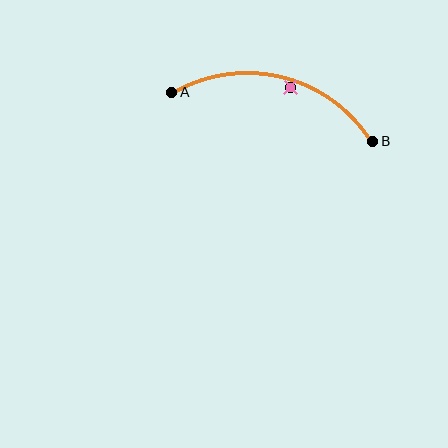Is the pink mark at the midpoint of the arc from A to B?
No — the pink mark does not lie on the arc at all. It sits slightly inside the curve.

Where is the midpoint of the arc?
The arc midpoint is the point on the curve farthest from the straight line joining A and B. It sits above that line.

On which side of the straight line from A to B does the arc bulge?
The arc bulges above the straight line connecting A and B.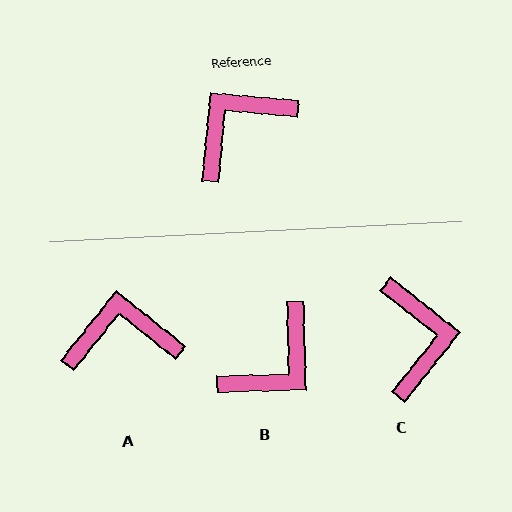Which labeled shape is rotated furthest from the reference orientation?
B, about 173 degrees away.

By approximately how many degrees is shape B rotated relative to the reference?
Approximately 173 degrees clockwise.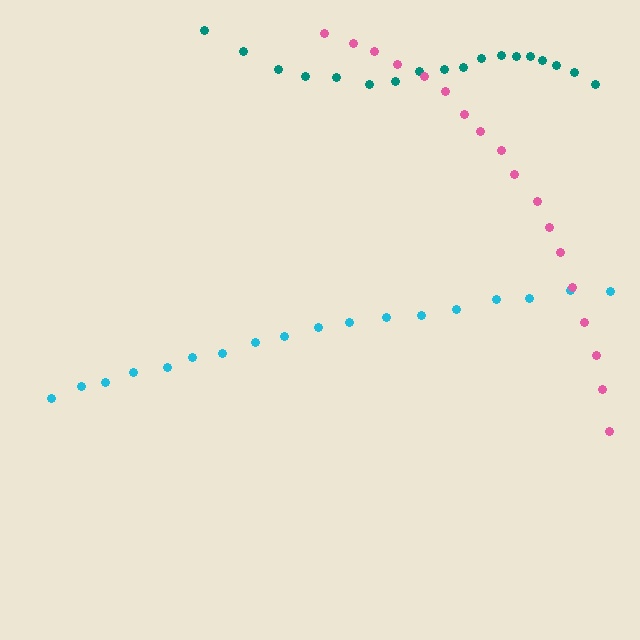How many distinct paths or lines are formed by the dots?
There are 3 distinct paths.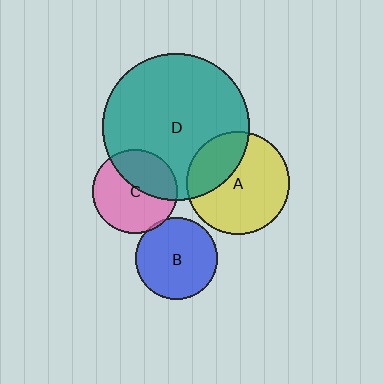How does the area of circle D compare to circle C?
Approximately 3.0 times.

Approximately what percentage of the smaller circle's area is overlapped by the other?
Approximately 5%.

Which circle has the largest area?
Circle D (teal).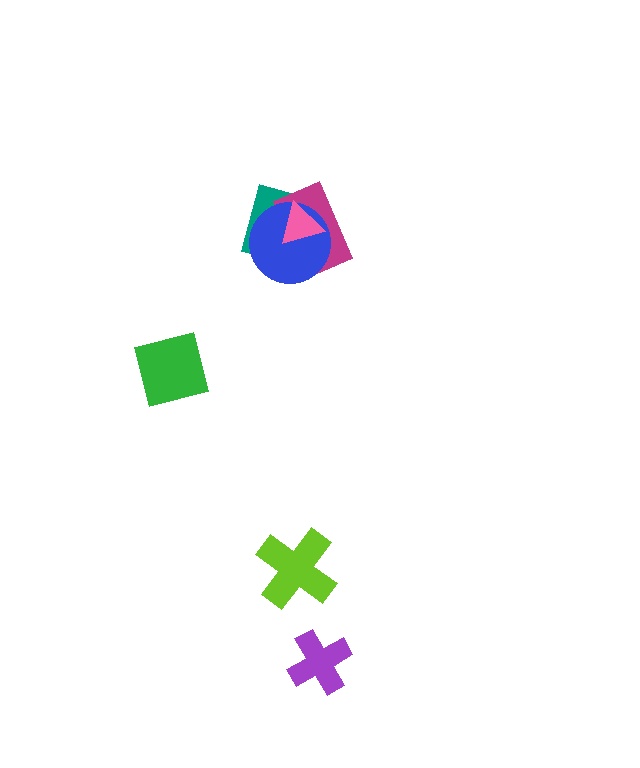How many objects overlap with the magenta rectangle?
3 objects overlap with the magenta rectangle.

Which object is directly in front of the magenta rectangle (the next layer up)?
The blue circle is directly in front of the magenta rectangle.